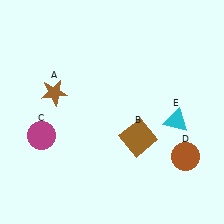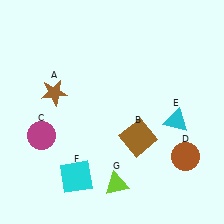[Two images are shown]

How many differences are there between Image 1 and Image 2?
There are 2 differences between the two images.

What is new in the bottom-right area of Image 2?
A lime triangle (G) was added in the bottom-right area of Image 2.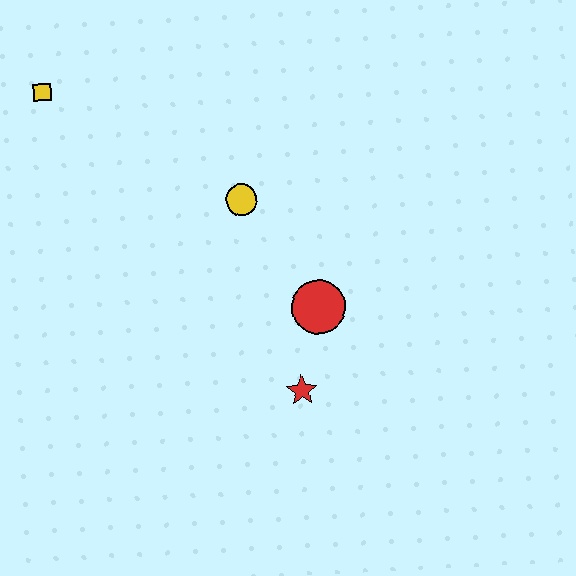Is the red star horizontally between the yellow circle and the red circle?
Yes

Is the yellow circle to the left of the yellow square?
No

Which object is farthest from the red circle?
The yellow square is farthest from the red circle.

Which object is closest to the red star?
The red circle is closest to the red star.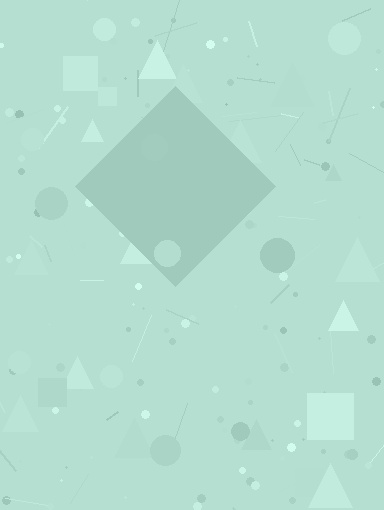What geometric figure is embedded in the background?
A diamond is embedded in the background.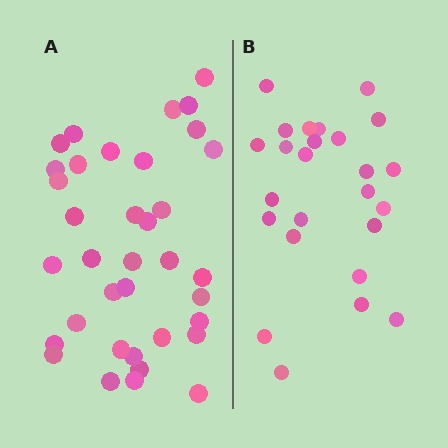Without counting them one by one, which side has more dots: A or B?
Region A (the left region) has more dots.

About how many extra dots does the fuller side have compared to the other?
Region A has roughly 12 or so more dots than region B.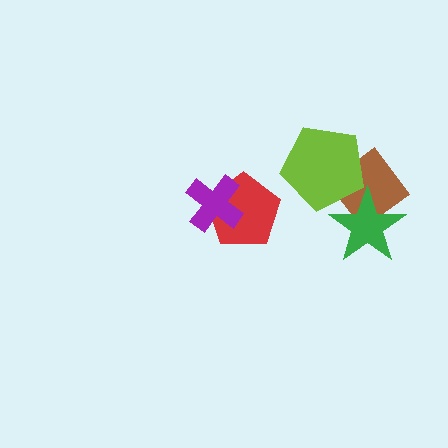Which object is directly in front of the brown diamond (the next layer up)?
The lime pentagon is directly in front of the brown diamond.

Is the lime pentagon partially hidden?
Yes, it is partially covered by another shape.